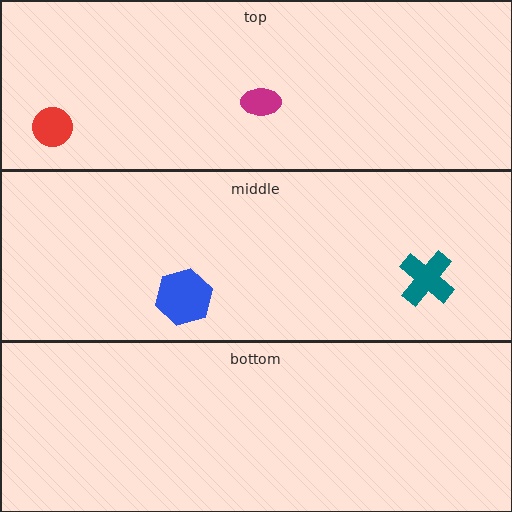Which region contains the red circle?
The top region.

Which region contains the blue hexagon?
The middle region.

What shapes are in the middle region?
The blue hexagon, the teal cross.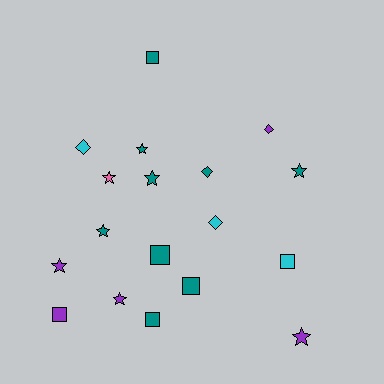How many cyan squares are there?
There is 1 cyan square.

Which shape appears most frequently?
Star, with 8 objects.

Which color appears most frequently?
Teal, with 9 objects.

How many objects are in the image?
There are 18 objects.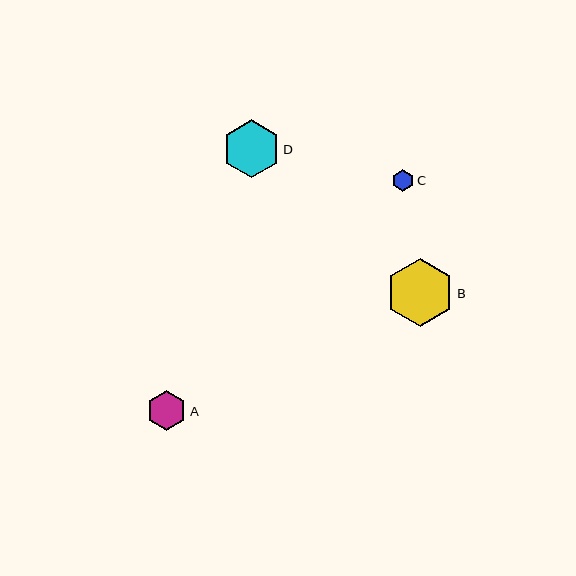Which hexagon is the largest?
Hexagon B is the largest with a size of approximately 68 pixels.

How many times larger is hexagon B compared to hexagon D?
Hexagon B is approximately 1.2 times the size of hexagon D.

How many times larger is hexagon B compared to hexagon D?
Hexagon B is approximately 1.2 times the size of hexagon D.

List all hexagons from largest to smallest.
From largest to smallest: B, D, A, C.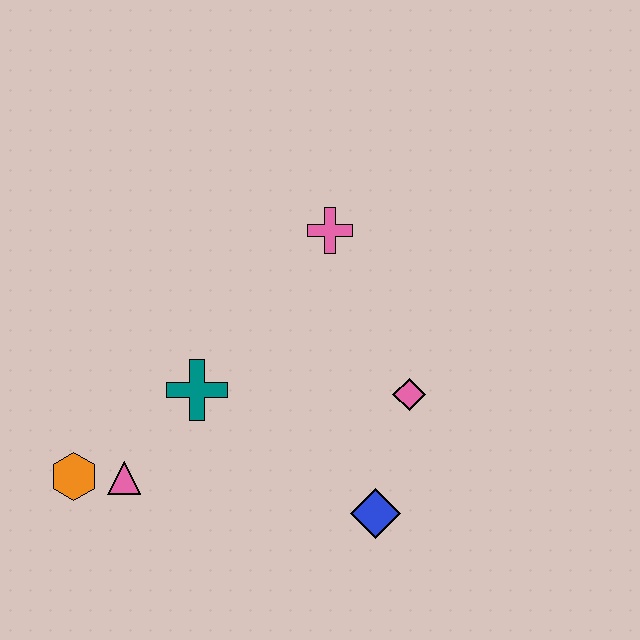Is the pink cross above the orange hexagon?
Yes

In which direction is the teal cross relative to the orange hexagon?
The teal cross is to the right of the orange hexagon.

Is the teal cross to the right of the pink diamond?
No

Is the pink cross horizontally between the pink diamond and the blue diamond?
No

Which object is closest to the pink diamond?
The blue diamond is closest to the pink diamond.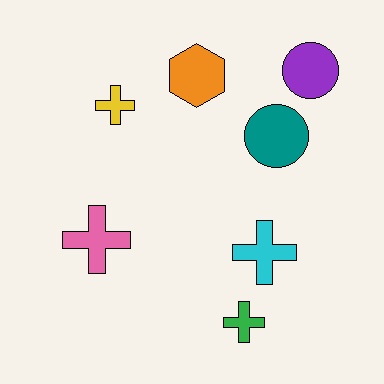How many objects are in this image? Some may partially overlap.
There are 7 objects.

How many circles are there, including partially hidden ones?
There are 2 circles.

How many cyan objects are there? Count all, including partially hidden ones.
There is 1 cyan object.